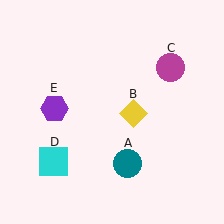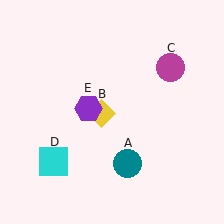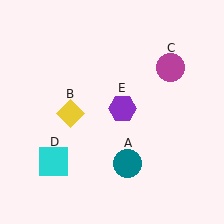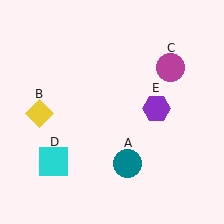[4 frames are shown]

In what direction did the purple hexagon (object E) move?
The purple hexagon (object E) moved right.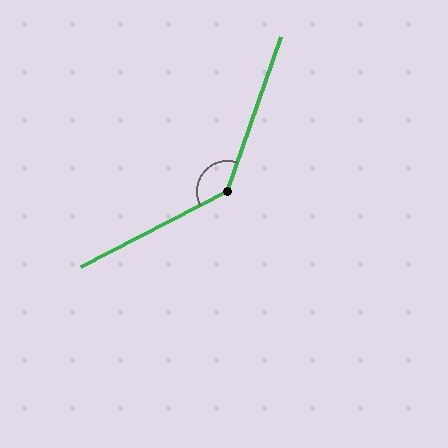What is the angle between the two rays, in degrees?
Approximately 136 degrees.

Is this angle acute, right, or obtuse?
It is obtuse.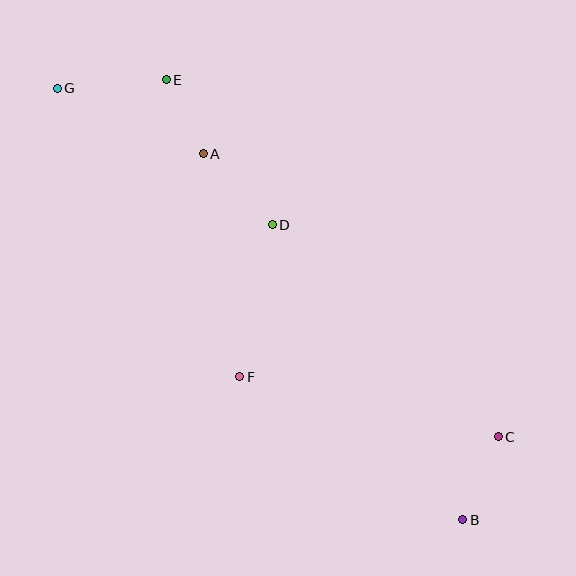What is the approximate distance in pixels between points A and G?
The distance between A and G is approximately 160 pixels.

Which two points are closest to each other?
Points A and E are closest to each other.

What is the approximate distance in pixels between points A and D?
The distance between A and D is approximately 99 pixels.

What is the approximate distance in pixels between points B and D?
The distance between B and D is approximately 351 pixels.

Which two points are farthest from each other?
Points B and G are farthest from each other.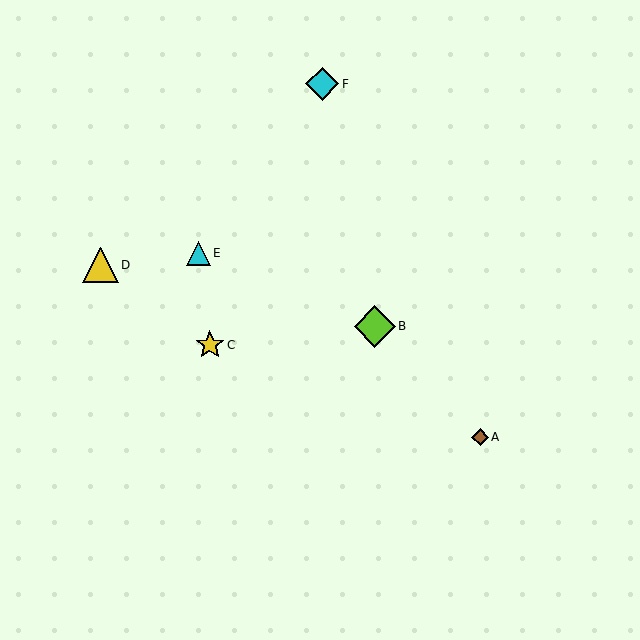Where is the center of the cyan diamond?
The center of the cyan diamond is at (322, 84).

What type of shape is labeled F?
Shape F is a cyan diamond.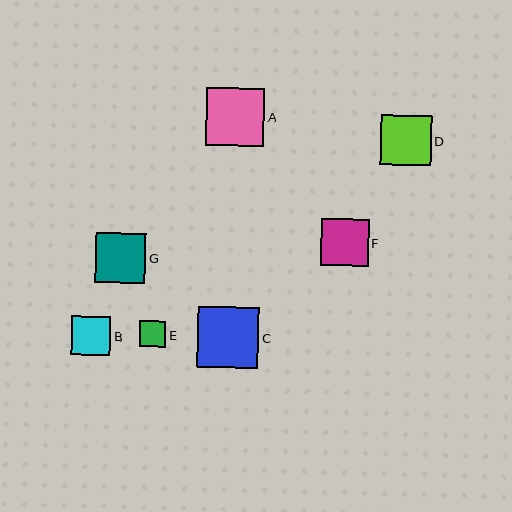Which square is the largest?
Square C is the largest with a size of approximately 62 pixels.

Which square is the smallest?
Square E is the smallest with a size of approximately 26 pixels.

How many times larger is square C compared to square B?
Square C is approximately 1.6 times the size of square B.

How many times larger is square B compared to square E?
Square B is approximately 1.5 times the size of square E.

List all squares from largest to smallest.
From largest to smallest: C, A, D, G, F, B, E.